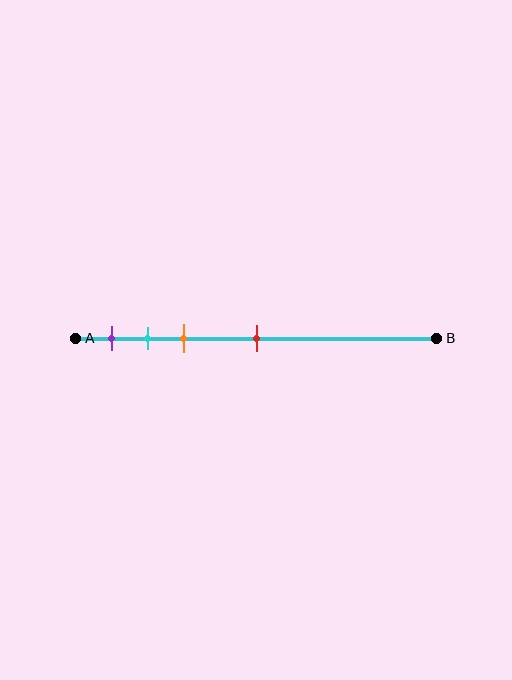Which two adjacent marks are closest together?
The cyan and orange marks are the closest adjacent pair.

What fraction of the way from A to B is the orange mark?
The orange mark is approximately 30% (0.3) of the way from A to B.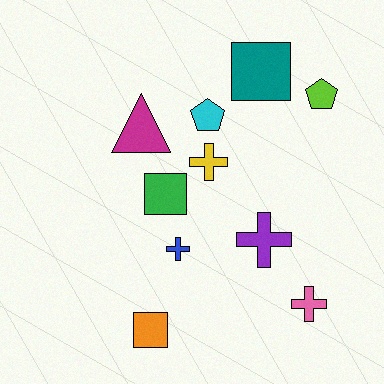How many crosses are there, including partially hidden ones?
There are 4 crosses.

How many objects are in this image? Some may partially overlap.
There are 10 objects.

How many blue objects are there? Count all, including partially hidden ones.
There is 1 blue object.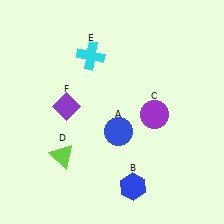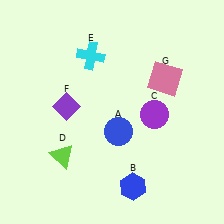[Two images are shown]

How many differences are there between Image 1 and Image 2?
There is 1 difference between the two images.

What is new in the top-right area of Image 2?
A pink square (G) was added in the top-right area of Image 2.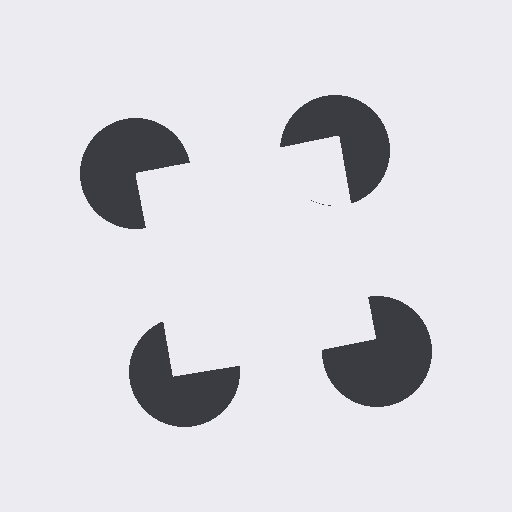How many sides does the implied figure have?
4 sides.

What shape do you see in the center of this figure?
An illusory square — its edges are inferred from the aligned wedge cuts in the pac-man discs, not physically drawn.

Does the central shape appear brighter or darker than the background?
It typically appears slightly brighter than the background, even though no actual brightness change is drawn.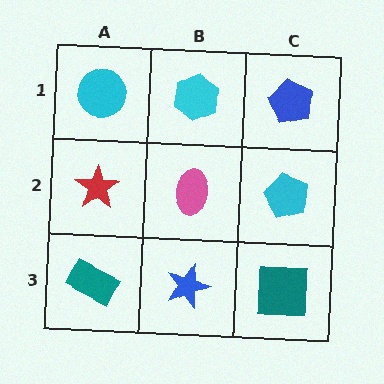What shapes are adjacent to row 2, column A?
A cyan circle (row 1, column A), a teal rectangle (row 3, column A), a pink ellipse (row 2, column B).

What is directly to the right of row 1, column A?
A cyan hexagon.